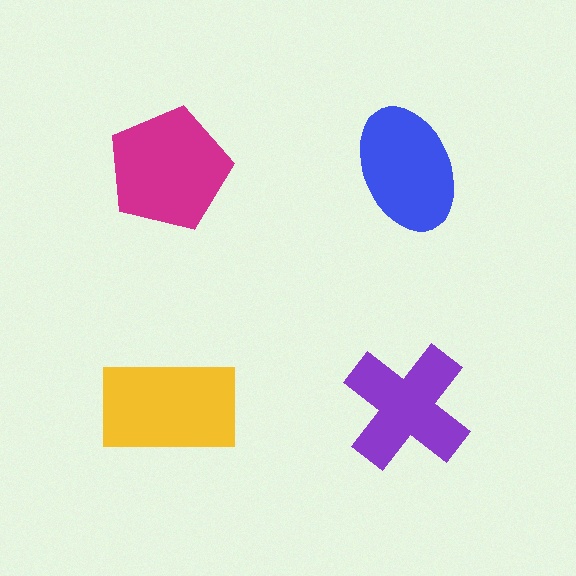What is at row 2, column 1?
A yellow rectangle.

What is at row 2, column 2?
A purple cross.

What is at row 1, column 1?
A magenta pentagon.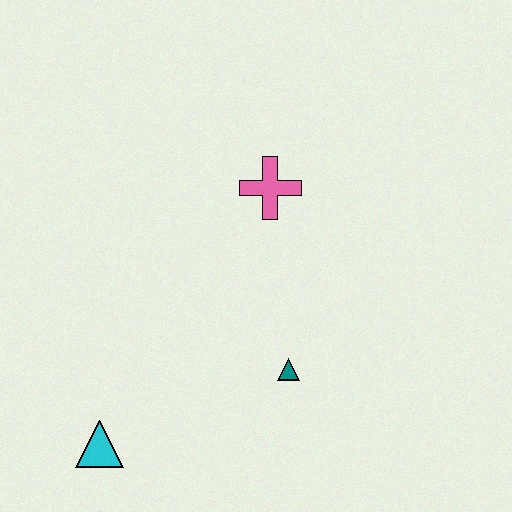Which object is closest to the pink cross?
The teal triangle is closest to the pink cross.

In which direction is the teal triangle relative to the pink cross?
The teal triangle is below the pink cross.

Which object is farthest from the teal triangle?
The cyan triangle is farthest from the teal triangle.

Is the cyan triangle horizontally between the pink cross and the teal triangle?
No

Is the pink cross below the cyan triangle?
No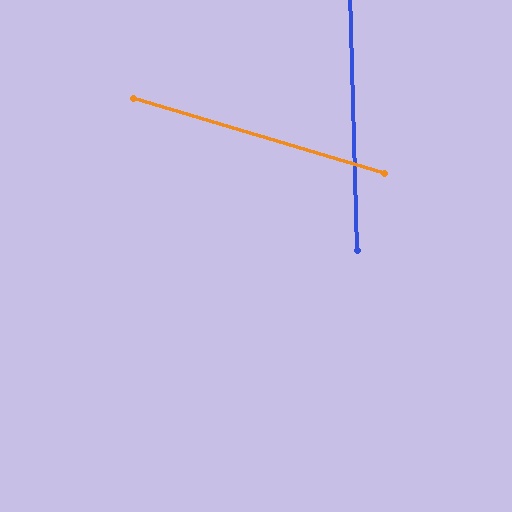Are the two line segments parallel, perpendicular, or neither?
Neither parallel nor perpendicular — they differ by about 72°.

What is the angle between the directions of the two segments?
Approximately 72 degrees.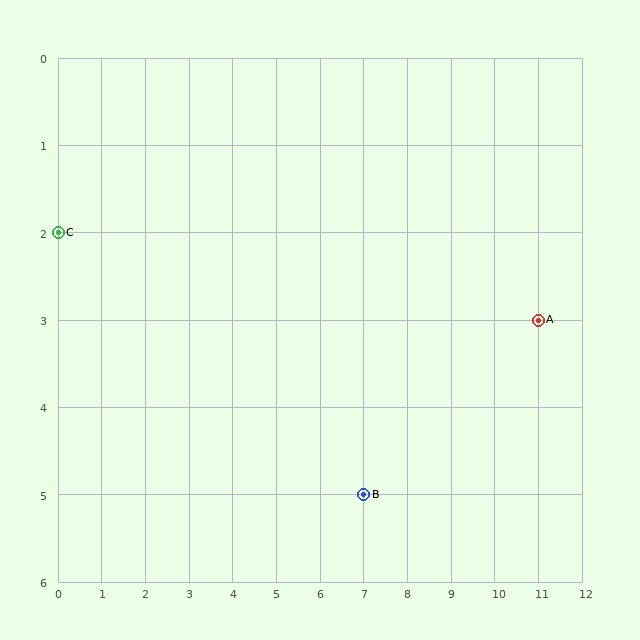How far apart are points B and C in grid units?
Points B and C are 7 columns and 3 rows apart (about 7.6 grid units diagonally).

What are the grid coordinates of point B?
Point B is at grid coordinates (7, 5).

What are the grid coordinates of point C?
Point C is at grid coordinates (0, 2).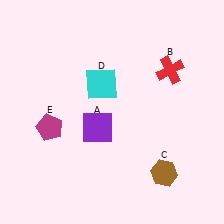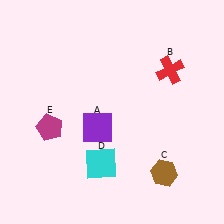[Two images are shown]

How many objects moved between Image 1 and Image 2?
1 object moved between the two images.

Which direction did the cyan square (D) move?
The cyan square (D) moved down.